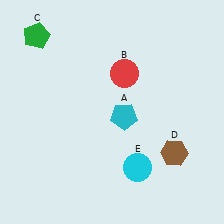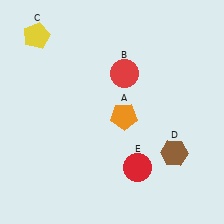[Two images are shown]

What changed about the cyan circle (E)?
In Image 1, E is cyan. In Image 2, it changed to red.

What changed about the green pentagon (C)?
In Image 1, C is green. In Image 2, it changed to yellow.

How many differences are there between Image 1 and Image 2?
There are 3 differences between the two images.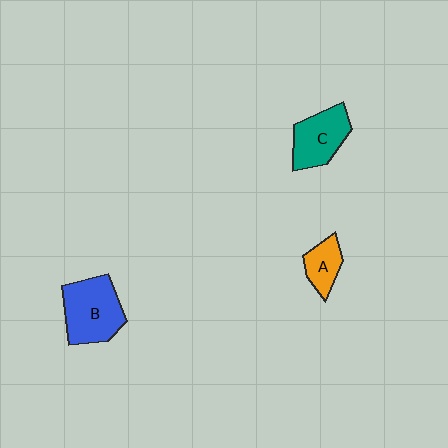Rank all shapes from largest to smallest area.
From largest to smallest: B (blue), C (teal), A (orange).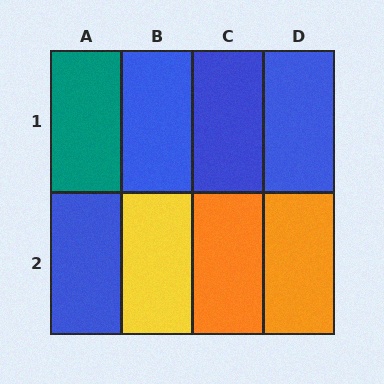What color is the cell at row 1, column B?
Blue.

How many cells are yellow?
1 cell is yellow.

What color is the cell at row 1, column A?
Teal.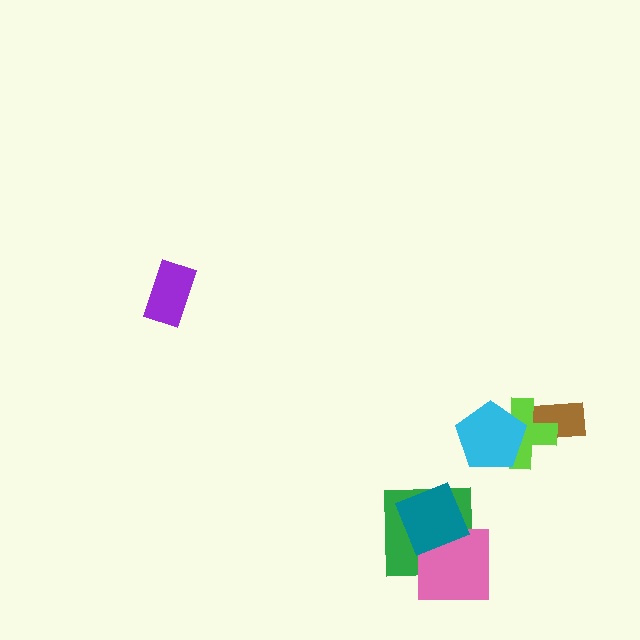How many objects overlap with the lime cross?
2 objects overlap with the lime cross.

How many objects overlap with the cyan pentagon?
1 object overlaps with the cyan pentagon.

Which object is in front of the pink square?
The teal square is in front of the pink square.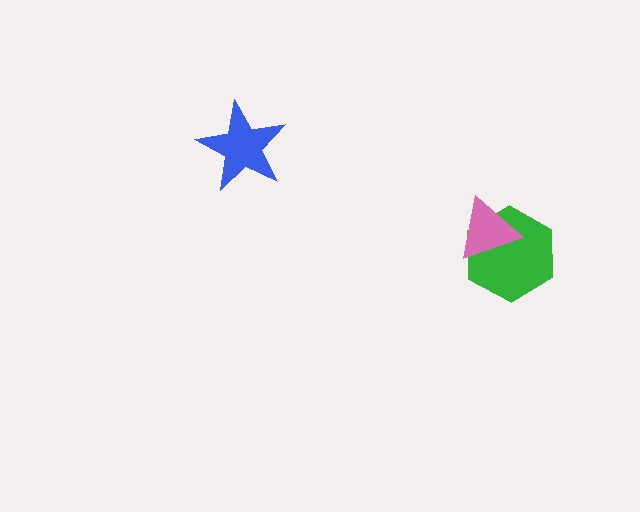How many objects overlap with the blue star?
0 objects overlap with the blue star.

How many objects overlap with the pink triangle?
1 object overlaps with the pink triangle.